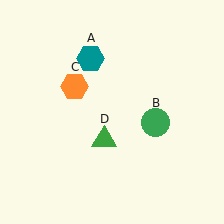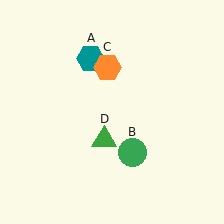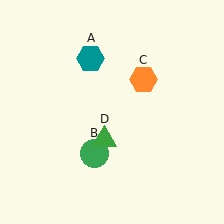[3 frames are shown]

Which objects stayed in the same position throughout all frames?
Teal hexagon (object A) and green triangle (object D) remained stationary.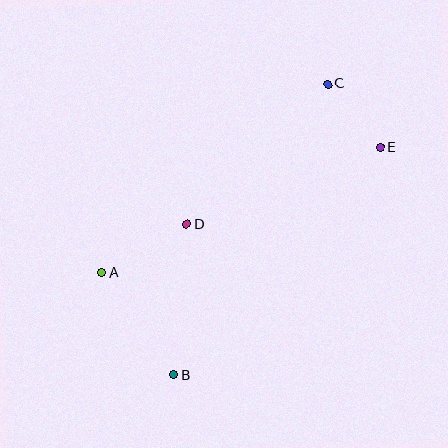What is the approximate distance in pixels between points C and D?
The distance between C and D is approximately 199 pixels.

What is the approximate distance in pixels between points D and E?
The distance between D and E is approximately 208 pixels.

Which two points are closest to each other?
Points C and E are closest to each other.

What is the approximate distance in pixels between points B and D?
The distance between B and D is approximately 151 pixels.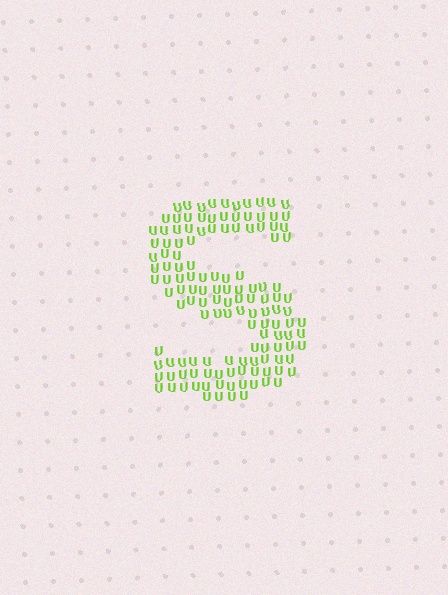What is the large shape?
The large shape is the letter S.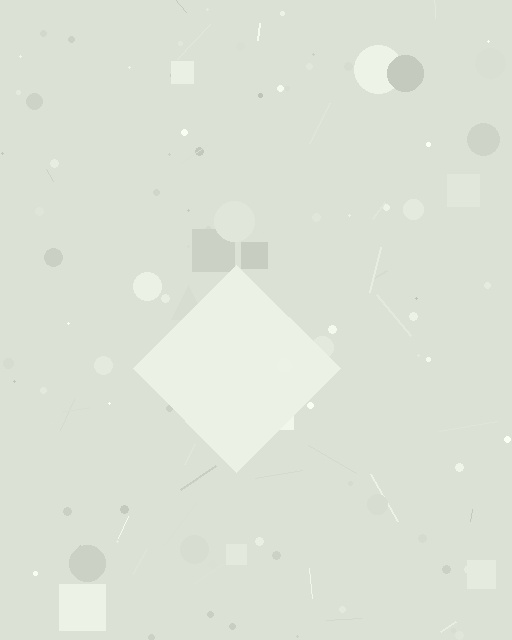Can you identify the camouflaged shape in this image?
The camouflaged shape is a diamond.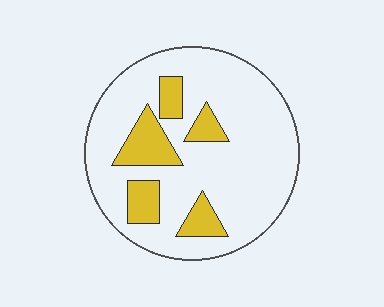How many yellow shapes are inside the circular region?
5.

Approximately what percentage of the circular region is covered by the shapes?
Approximately 20%.